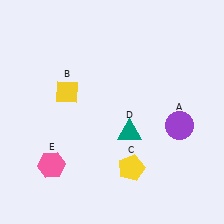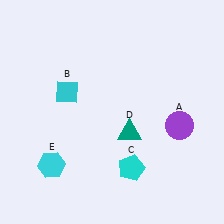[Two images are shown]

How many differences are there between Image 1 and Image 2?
There are 3 differences between the two images.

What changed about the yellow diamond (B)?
In Image 1, B is yellow. In Image 2, it changed to cyan.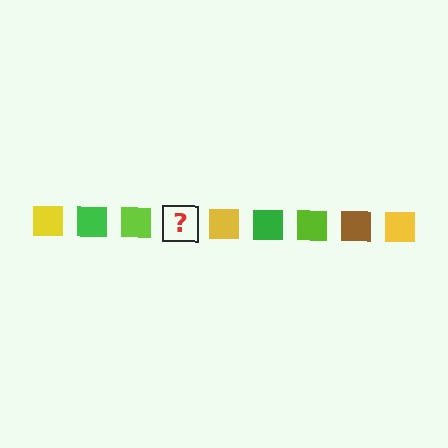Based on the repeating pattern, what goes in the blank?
The blank should be a brown square.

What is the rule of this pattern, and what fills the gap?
The rule is that the pattern cycles through yellow, green, lime, brown squares. The gap should be filled with a brown square.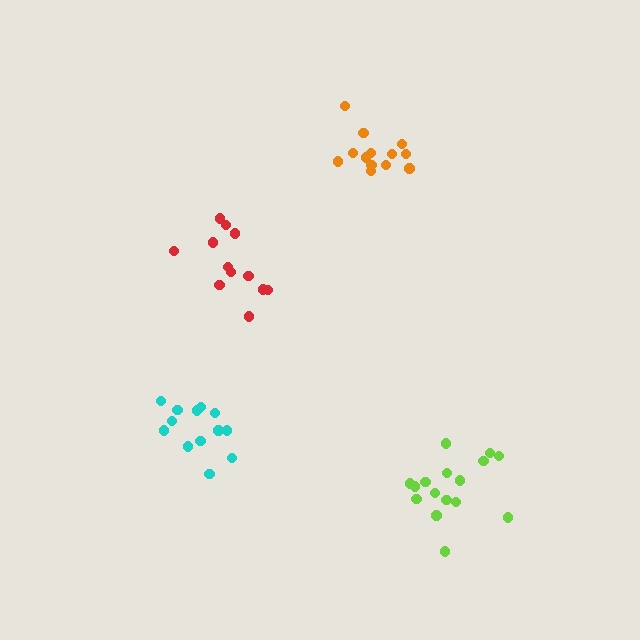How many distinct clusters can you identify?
There are 4 distinct clusters.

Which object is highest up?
The orange cluster is topmost.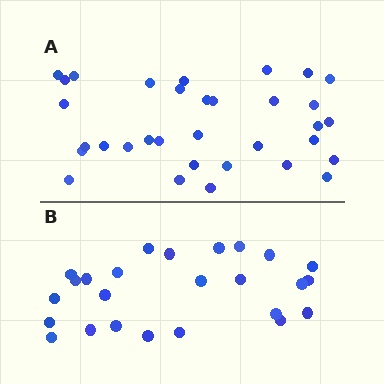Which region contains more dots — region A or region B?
Region A (the top region) has more dots.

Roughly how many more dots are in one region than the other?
Region A has roughly 8 or so more dots than region B.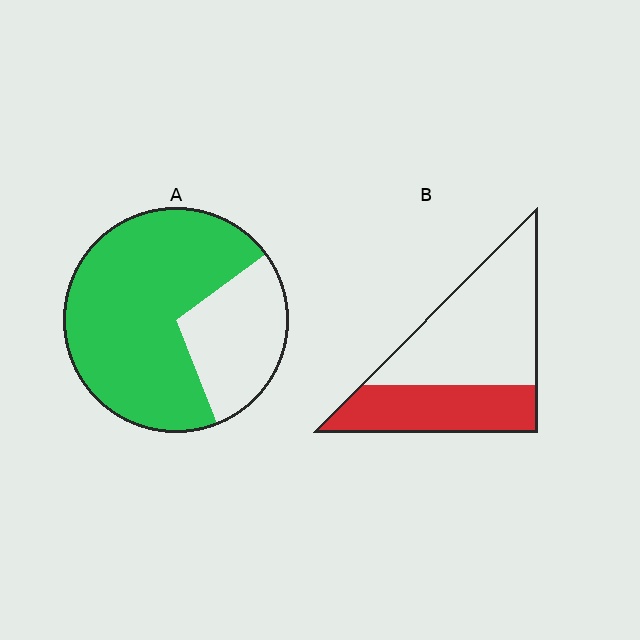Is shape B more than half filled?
No.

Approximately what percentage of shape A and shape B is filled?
A is approximately 70% and B is approximately 40%.